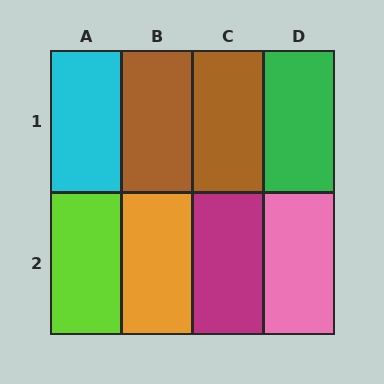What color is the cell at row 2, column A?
Lime.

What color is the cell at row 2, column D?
Pink.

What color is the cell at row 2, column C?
Magenta.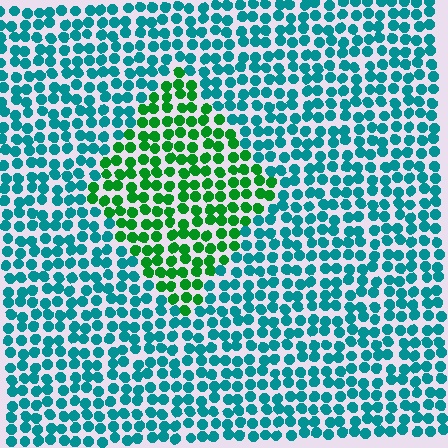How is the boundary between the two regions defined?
The boundary is defined purely by a slight shift in hue (about 50 degrees). Spacing, size, and orientation are identical on both sides.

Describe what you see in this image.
The image is filled with small teal elements in a uniform arrangement. A diamond-shaped region is visible where the elements are tinted to a slightly different hue, forming a subtle color boundary.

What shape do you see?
I see a diamond.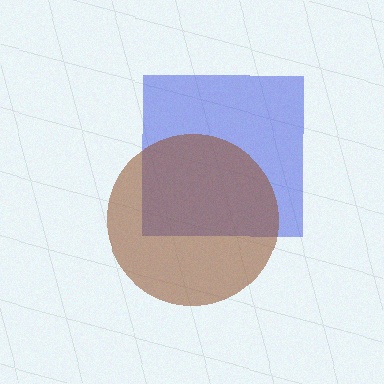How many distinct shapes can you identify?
There are 2 distinct shapes: a blue square, a brown circle.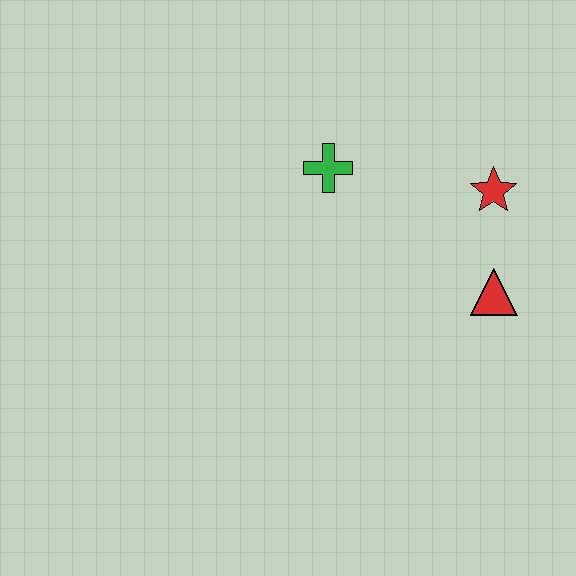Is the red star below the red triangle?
No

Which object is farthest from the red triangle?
The green cross is farthest from the red triangle.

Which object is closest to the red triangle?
The red star is closest to the red triangle.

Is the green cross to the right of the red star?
No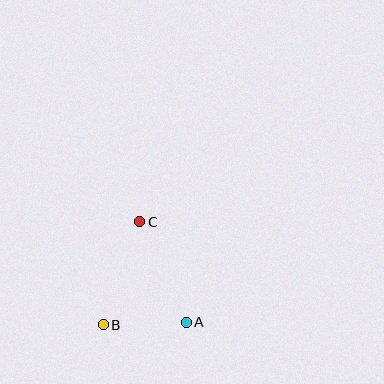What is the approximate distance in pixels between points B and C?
The distance between B and C is approximately 109 pixels.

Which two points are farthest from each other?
Points A and C are farthest from each other.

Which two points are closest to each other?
Points A and B are closest to each other.